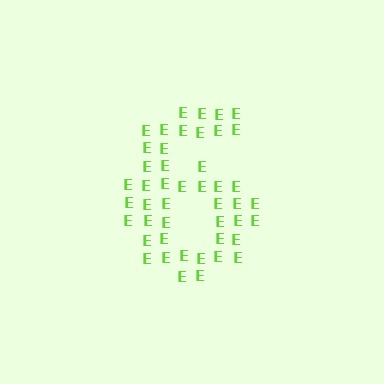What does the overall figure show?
The overall figure shows the digit 6.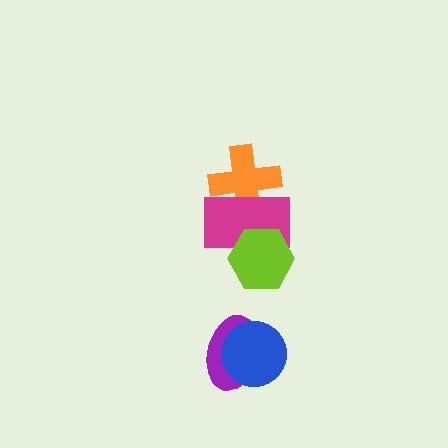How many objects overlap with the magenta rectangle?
2 objects overlap with the magenta rectangle.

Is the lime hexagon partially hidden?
No, no other shape covers it.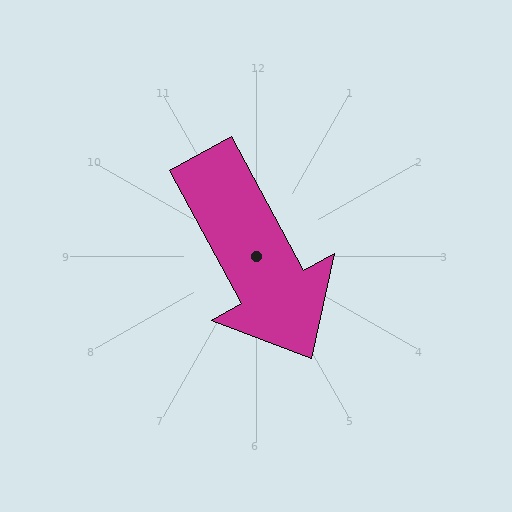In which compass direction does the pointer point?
Southeast.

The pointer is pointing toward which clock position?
Roughly 5 o'clock.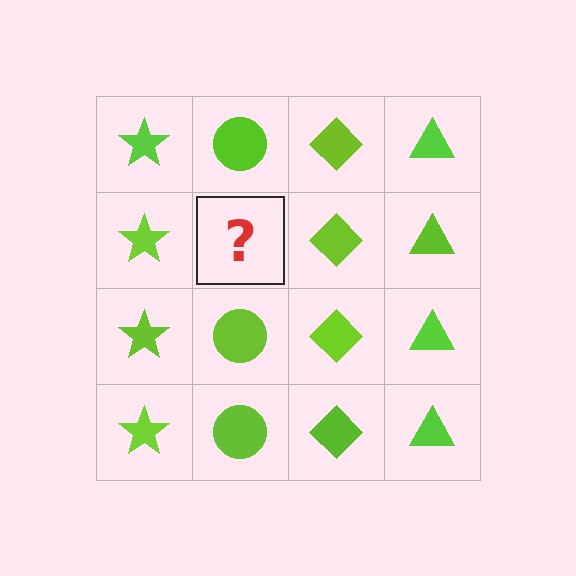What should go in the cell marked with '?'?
The missing cell should contain a lime circle.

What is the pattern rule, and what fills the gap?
The rule is that each column has a consistent shape. The gap should be filled with a lime circle.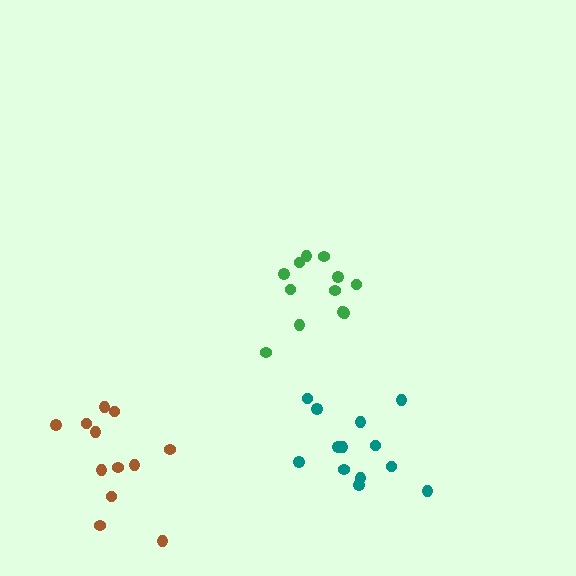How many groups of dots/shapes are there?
There are 3 groups.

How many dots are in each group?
Group 1: 12 dots, Group 2: 13 dots, Group 3: 12 dots (37 total).